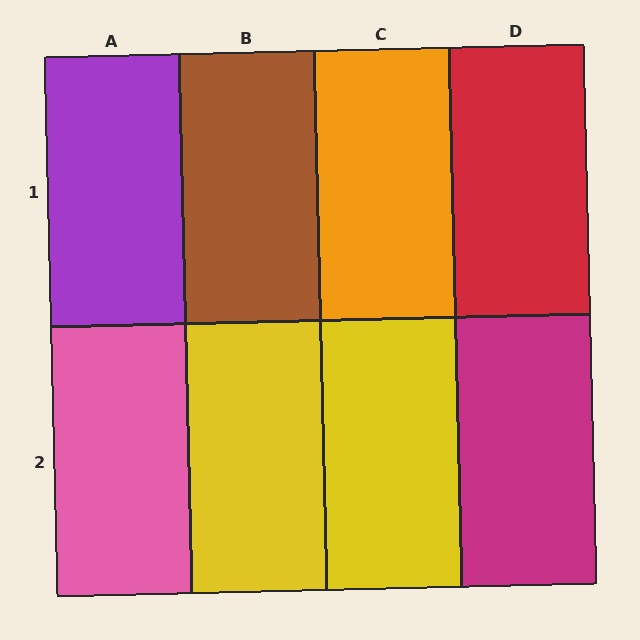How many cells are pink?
1 cell is pink.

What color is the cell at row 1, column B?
Brown.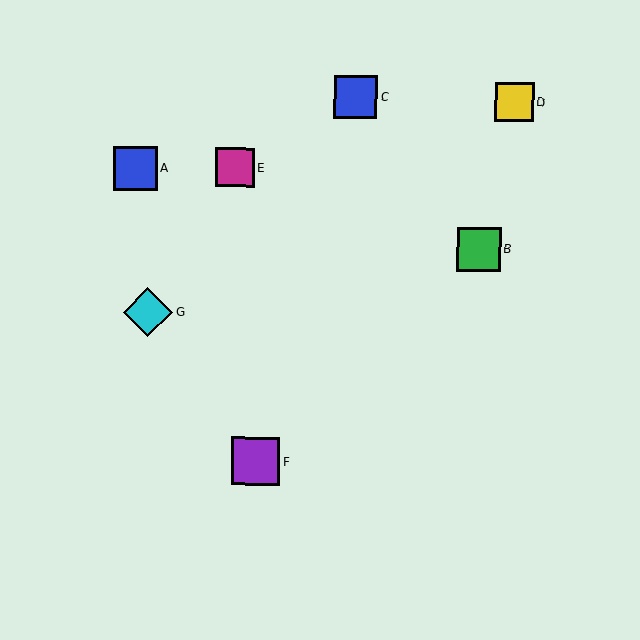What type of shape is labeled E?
Shape E is a magenta square.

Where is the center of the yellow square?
The center of the yellow square is at (514, 102).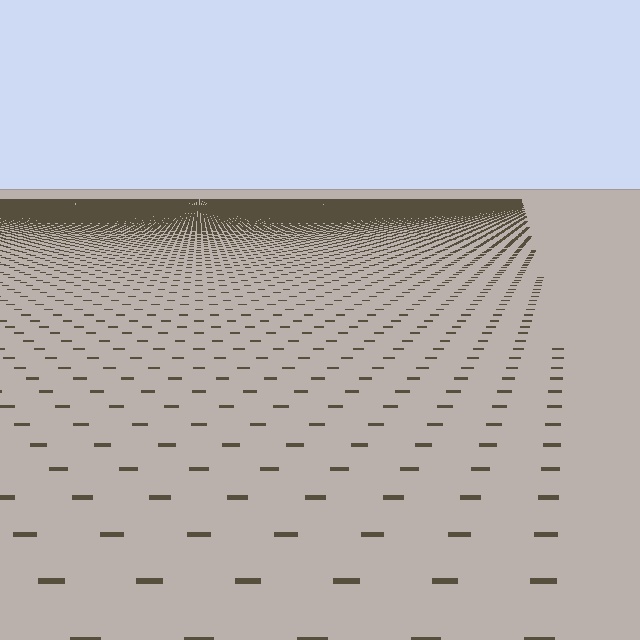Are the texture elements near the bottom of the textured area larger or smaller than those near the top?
Larger. Near the bottom, elements are closer to the viewer and appear at a bigger on-screen size.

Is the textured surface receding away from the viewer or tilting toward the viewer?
The surface is receding away from the viewer. Texture elements get smaller and denser toward the top.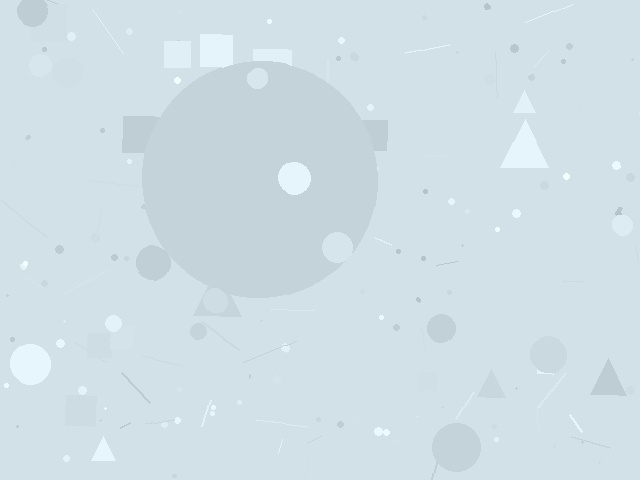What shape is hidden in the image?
A circle is hidden in the image.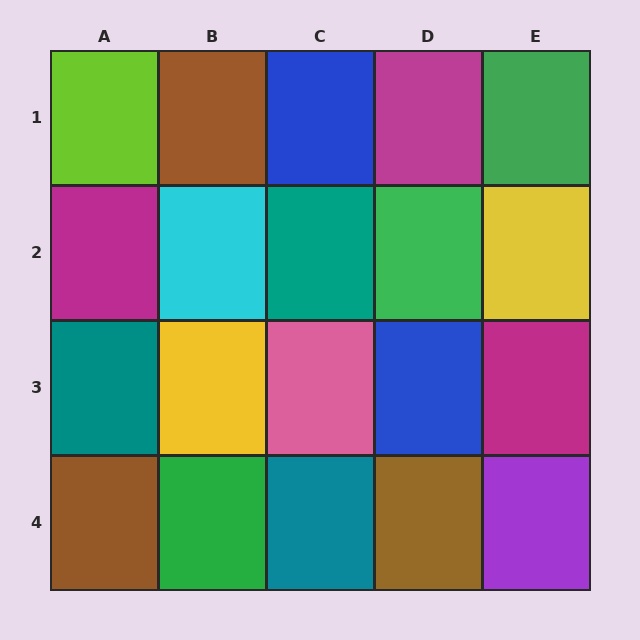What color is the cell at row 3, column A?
Teal.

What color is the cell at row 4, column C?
Teal.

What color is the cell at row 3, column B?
Yellow.